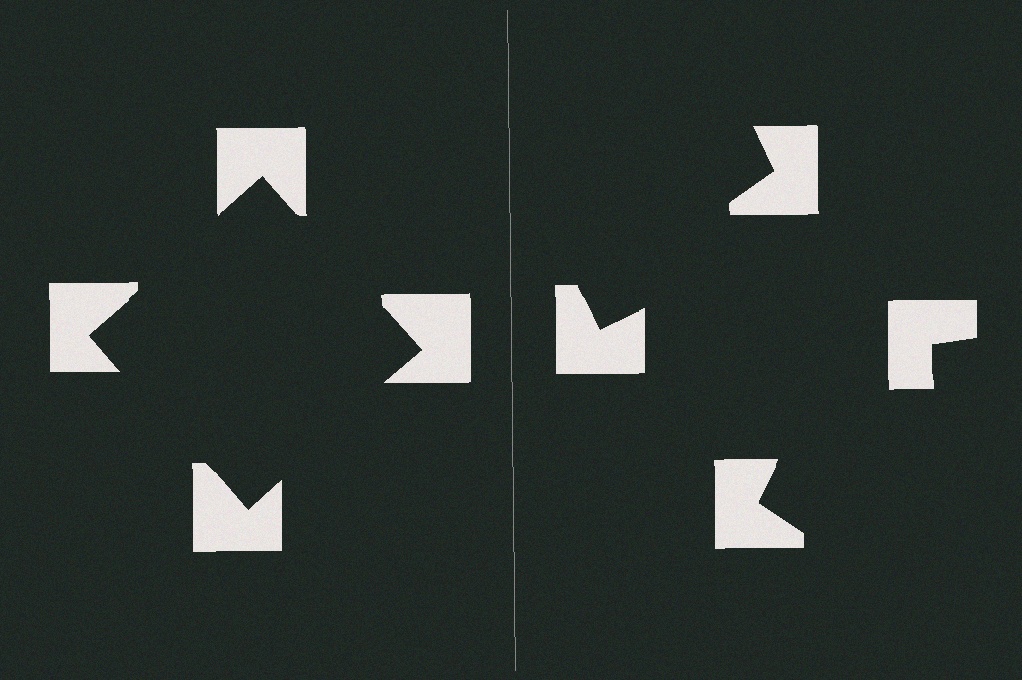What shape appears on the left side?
An illusory square.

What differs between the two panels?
The notched squares are positioned identically on both sides; only the wedge orientations differ. On the left they align to a square; on the right they are misaligned.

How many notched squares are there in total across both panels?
8 — 4 on each side.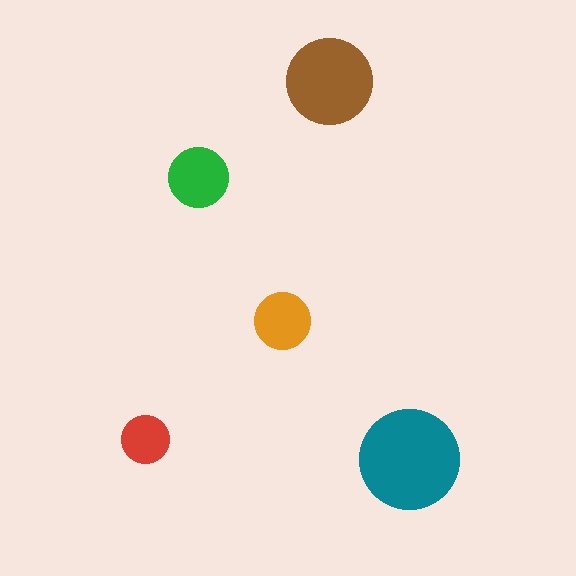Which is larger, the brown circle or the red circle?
The brown one.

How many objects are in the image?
There are 5 objects in the image.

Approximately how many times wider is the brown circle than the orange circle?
About 1.5 times wider.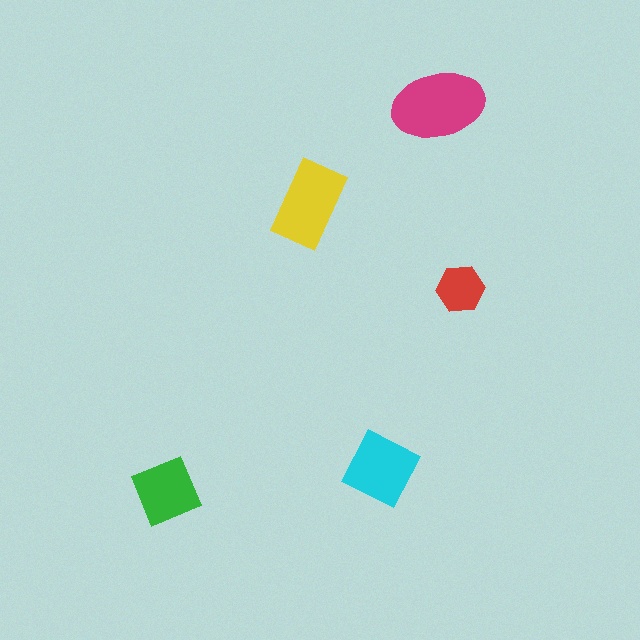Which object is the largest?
The magenta ellipse.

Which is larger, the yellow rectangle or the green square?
The yellow rectangle.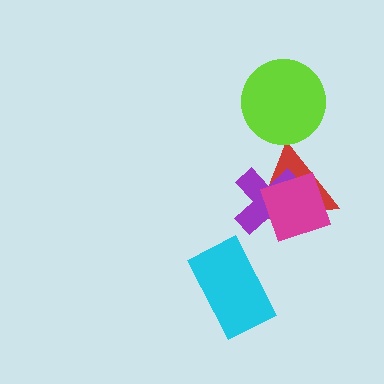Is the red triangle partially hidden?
Yes, it is partially covered by another shape.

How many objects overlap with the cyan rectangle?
0 objects overlap with the cyan rectangle.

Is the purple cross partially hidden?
Yes, it is partially covered by another shape.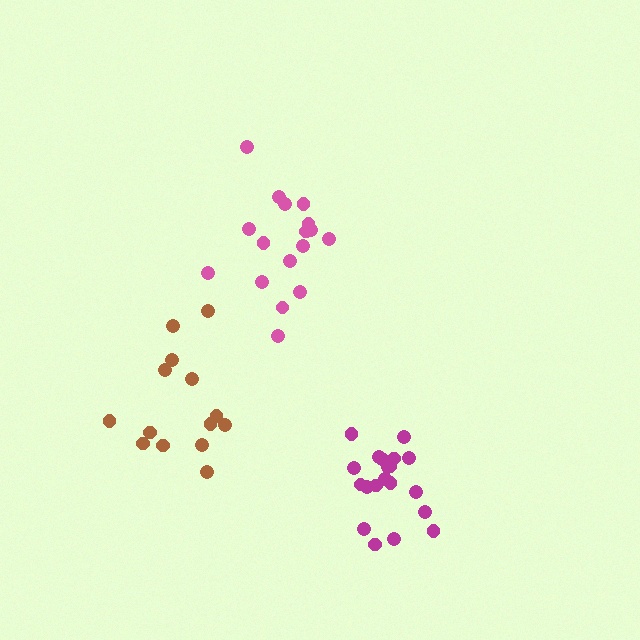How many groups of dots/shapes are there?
There are 3 groups.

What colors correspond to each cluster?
The clusters are colored: brown, magenta, pink.